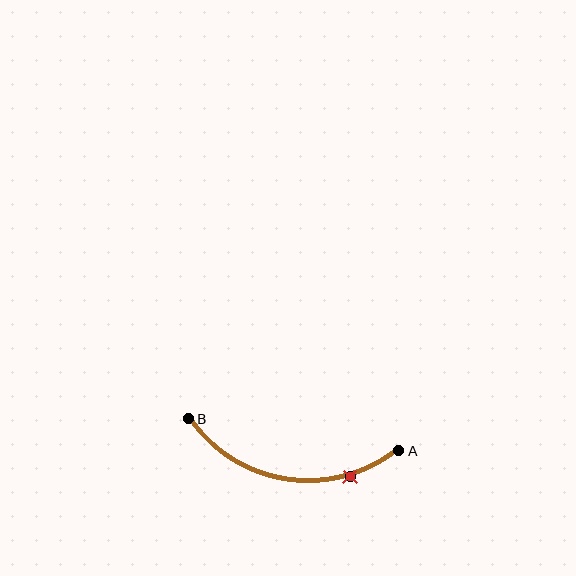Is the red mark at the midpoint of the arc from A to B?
No. The red mark lies on the arc but is closer to endpoint A. The arc midpoint would be at the point on the curve equidistant along the arc from both A and B.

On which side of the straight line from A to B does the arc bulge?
The arc bulges below the straight line connecting A and B.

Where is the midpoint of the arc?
The arc midpoint is the point on the curve farthest from the straight line joining A and B. It sits below that line.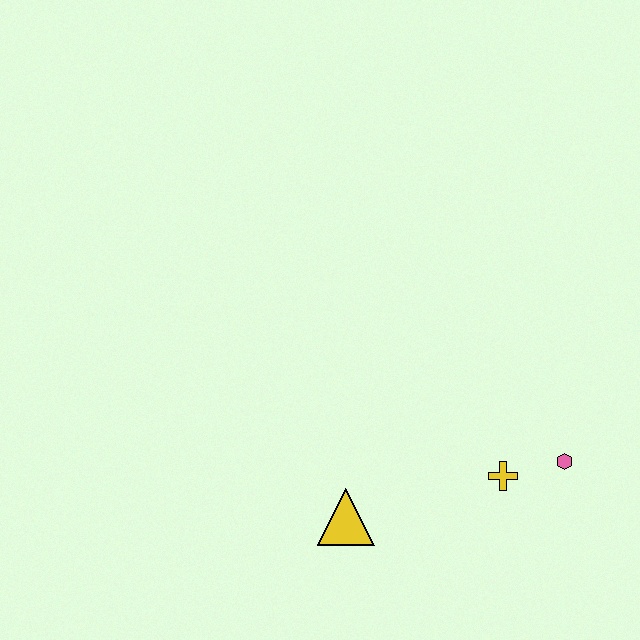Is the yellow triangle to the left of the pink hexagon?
Yes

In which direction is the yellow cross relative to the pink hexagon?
The yellow cross is to the left of the pink hexagon.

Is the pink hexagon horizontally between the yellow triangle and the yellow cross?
No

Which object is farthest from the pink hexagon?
The yellow triangle is farthest from the pink hexagon.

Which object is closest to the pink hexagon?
The yellow cross is closest to the pink hexagon.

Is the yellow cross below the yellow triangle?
No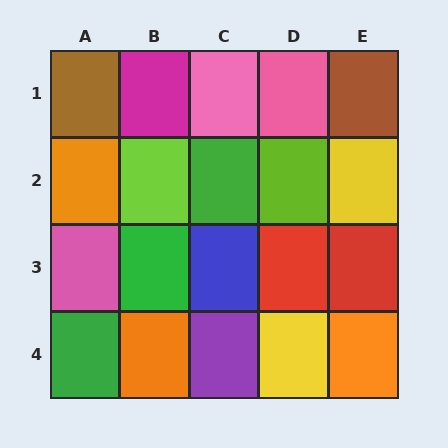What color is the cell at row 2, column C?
Green.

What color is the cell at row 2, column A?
Orange.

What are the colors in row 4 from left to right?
Green, orange, purple, yellow, orange.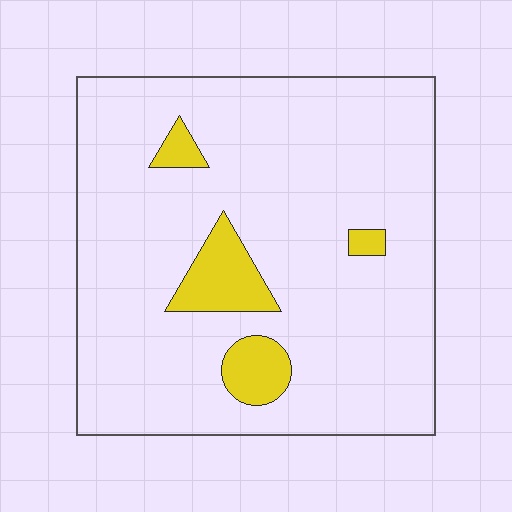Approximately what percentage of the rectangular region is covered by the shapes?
Approximately 10%.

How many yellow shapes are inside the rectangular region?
4.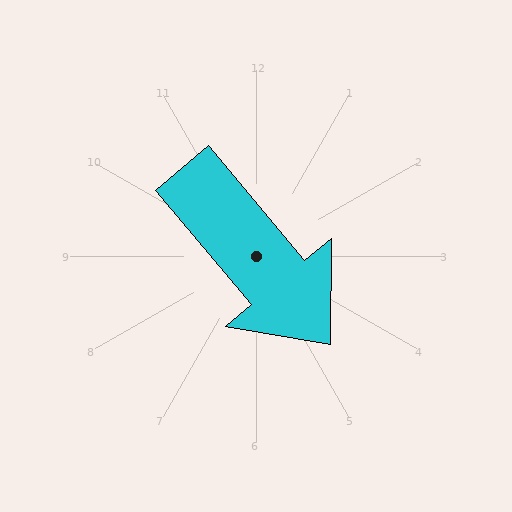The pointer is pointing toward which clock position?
Roughly 5 o'clock.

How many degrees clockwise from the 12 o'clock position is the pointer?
Approximately 140 degrees.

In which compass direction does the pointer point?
Southeast.